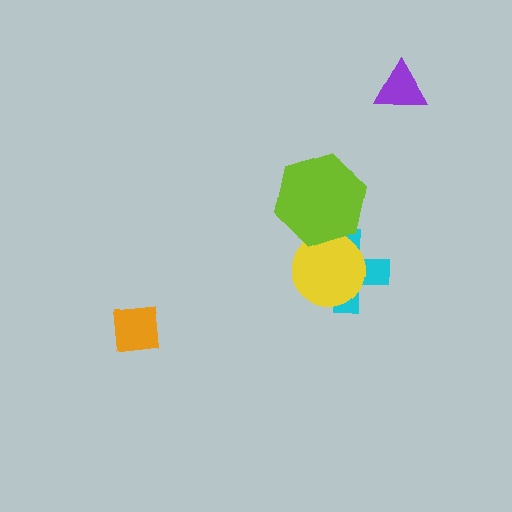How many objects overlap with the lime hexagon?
2 objects overlap with the lime hexagon.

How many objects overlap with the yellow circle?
2 objects overlap with the yellow circle.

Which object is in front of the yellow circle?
The lime hexagon is in front of the yellow circle.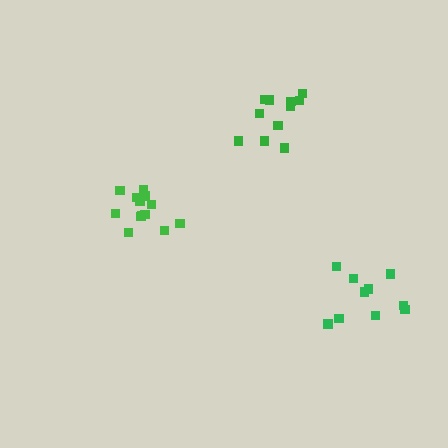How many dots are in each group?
Group 1: 15 dots, Group 2: 11 dots, Group 3: 11 dots (37 total).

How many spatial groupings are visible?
There are 3 spatial groupings.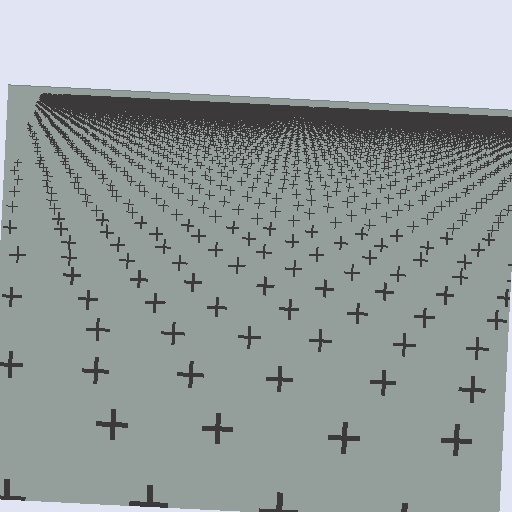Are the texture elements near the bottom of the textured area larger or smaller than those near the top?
Larger. Near the bottom, elements are closer to the viewer and appear at a bigger on-screen size.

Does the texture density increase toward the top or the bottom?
Density increases toward the top.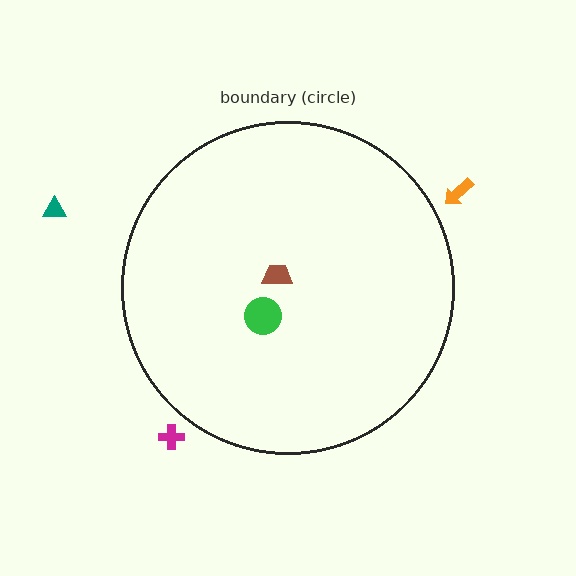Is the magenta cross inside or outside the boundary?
Outside.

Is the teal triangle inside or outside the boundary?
Outside.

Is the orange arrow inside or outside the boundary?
Outside.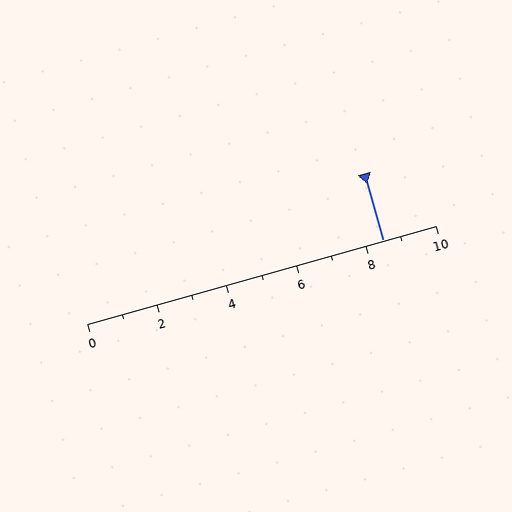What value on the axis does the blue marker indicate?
The marker indicates approximately 8.5.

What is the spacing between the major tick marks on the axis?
The major ticks are spaced 2 apart.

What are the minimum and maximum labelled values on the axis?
The axis runs from 0 to 10.